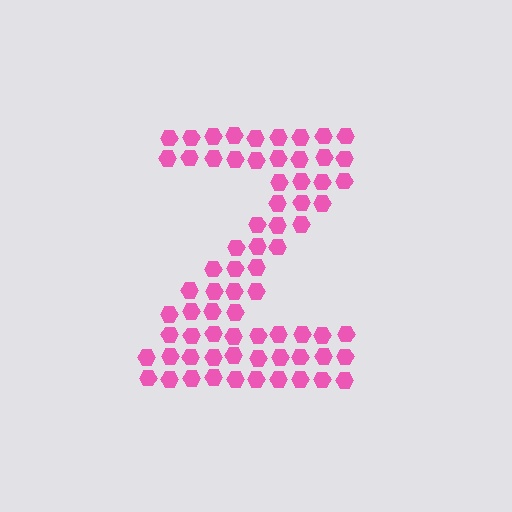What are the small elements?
The small elements are hexagons.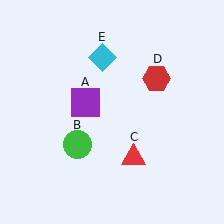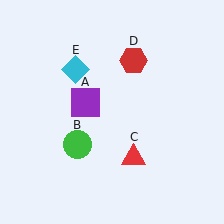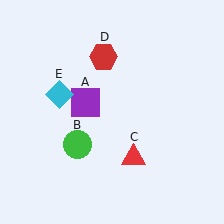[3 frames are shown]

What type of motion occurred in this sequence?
The red hexagon (object D), cyan diamond (object E) rotated counterclockwise around the center of the scene.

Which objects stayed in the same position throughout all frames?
Purple square (object A) and green circle (object B) and red triangle (object C) remained stationary.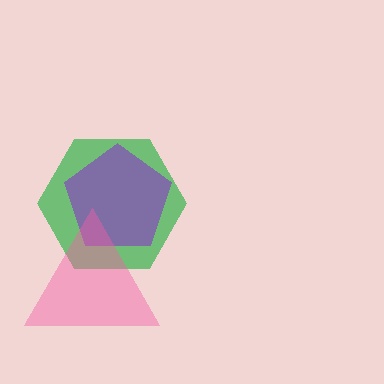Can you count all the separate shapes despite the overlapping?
Yes, there are 3 separate shapes.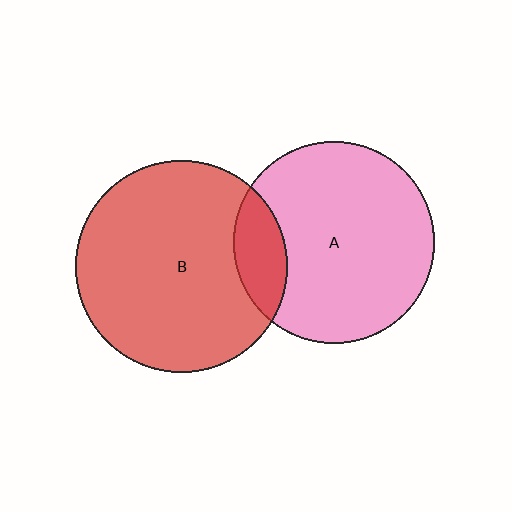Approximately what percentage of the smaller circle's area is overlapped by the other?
Approximately 15%.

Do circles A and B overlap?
Yes.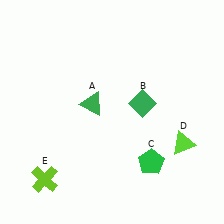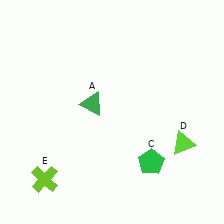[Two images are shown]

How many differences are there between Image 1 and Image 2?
There is 1 difference between the two images.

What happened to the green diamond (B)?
The green diamond (B) was removed in Image 2. It was in the top-right area of Image 1.